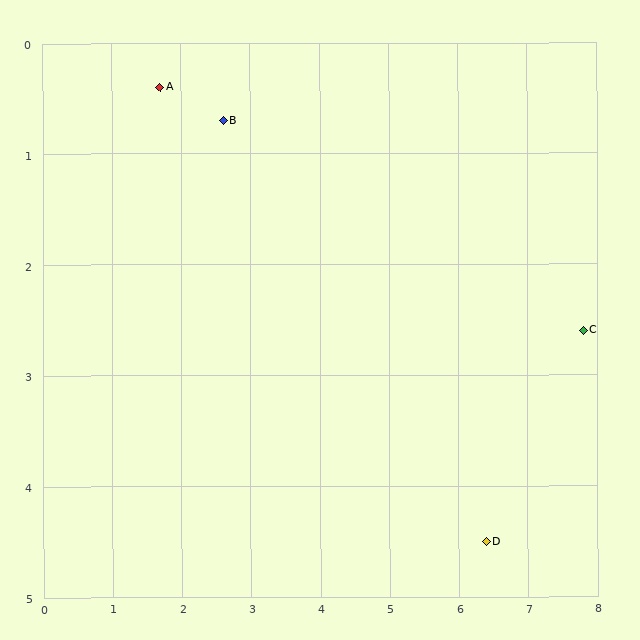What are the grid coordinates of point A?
Point A is at approximately (1.7, 0.4).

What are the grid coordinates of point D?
Point D is at approximately (6.4, 4.5).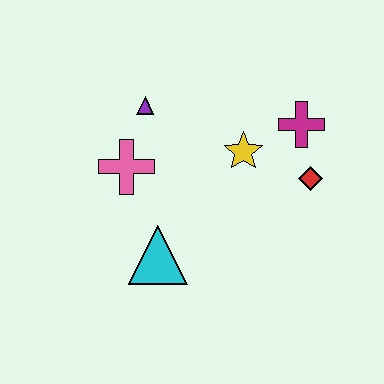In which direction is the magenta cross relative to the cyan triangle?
The magenta cross is to the right of the cyan triangle.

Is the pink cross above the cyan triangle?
Yes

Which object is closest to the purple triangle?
The pink cross is closest to the purple triangle.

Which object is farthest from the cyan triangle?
The magenta cross is farthest from the cyan triangle.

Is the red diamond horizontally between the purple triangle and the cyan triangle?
No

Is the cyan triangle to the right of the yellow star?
No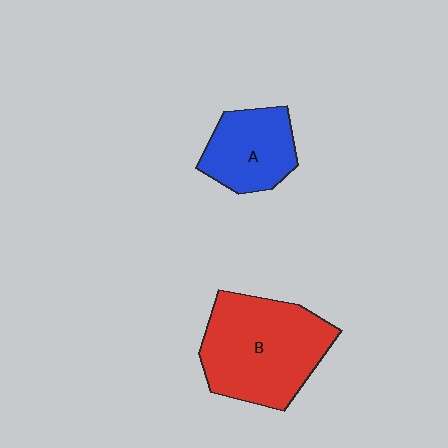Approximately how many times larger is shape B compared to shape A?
Approximately 1.7 times.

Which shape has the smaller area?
Shape A (blue).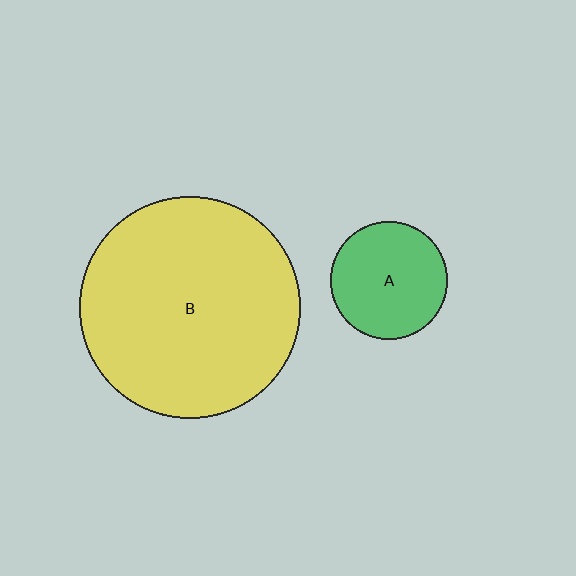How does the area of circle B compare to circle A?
Approximately 3.6 times.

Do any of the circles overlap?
No, none of the circles overlap.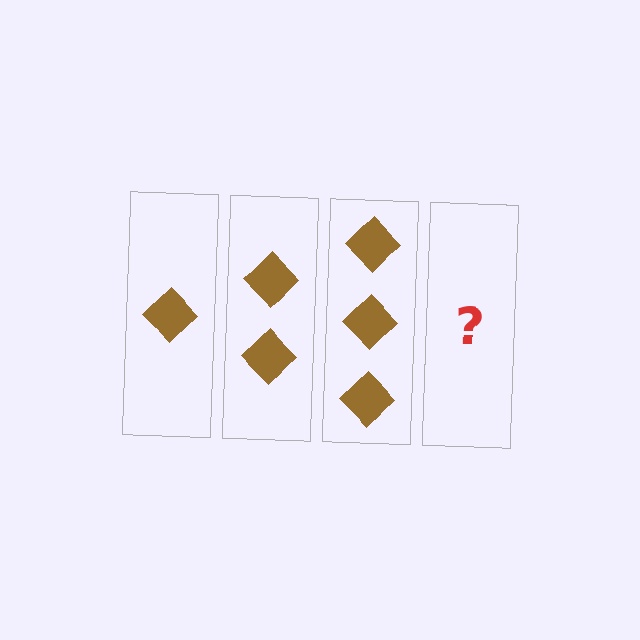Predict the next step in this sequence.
The next step is 4 diamonds.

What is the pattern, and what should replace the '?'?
The pattern is that each step adds one more diamond. The '?' should be 4 diamonds.